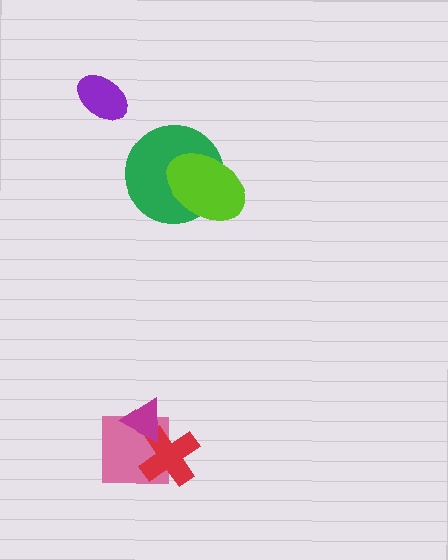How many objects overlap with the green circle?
1 object overlaps with the green circle.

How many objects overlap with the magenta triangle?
2 objects overlap with the magenta triangle.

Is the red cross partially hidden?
Yes, it is partially covered by another shape.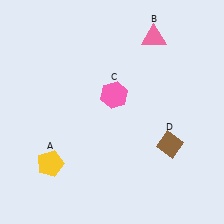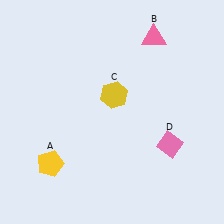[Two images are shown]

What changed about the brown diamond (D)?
In Image 1, D is brown. In Image 2, it changed to pink.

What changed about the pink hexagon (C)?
In Image 1, C is pink. In Image 2, it changed to yellow.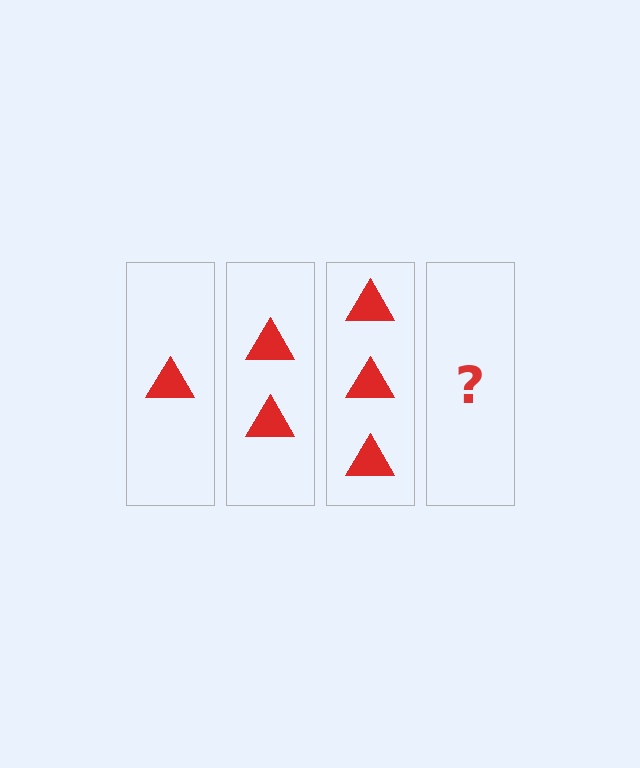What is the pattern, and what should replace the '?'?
The pattern is that each step adds one more triangle. The '?' should be 4 triangles.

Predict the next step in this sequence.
The next step is 4 triangles.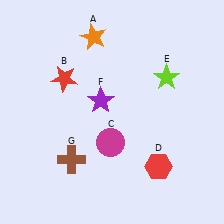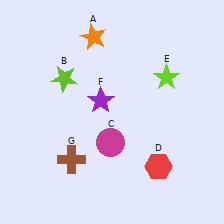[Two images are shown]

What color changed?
The star (B) changed from red in Image 1 to lime in Image 2.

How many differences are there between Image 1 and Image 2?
There is 1 difference between the two images.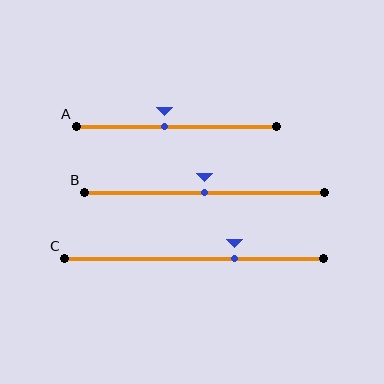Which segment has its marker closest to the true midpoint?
Segment B has its marker closest to the true midpoint.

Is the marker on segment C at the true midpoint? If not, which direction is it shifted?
No, the marker on segment C is shifted to the right by about 15% of the segment length.